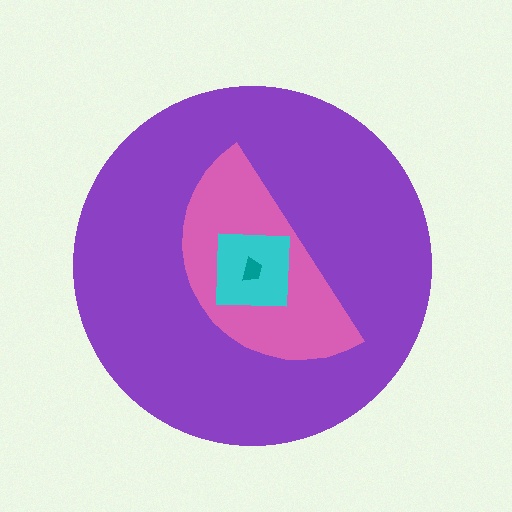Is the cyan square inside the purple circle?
Yes.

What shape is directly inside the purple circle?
The pink semicircle.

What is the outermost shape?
The purple circle.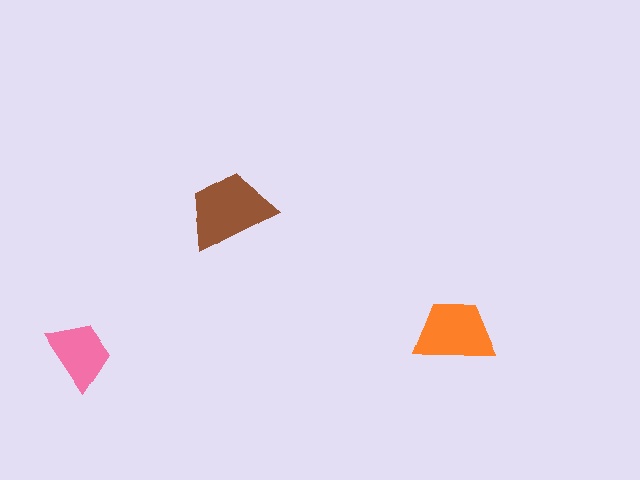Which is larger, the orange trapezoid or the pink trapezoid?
The orange one.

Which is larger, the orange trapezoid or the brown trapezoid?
The brown one.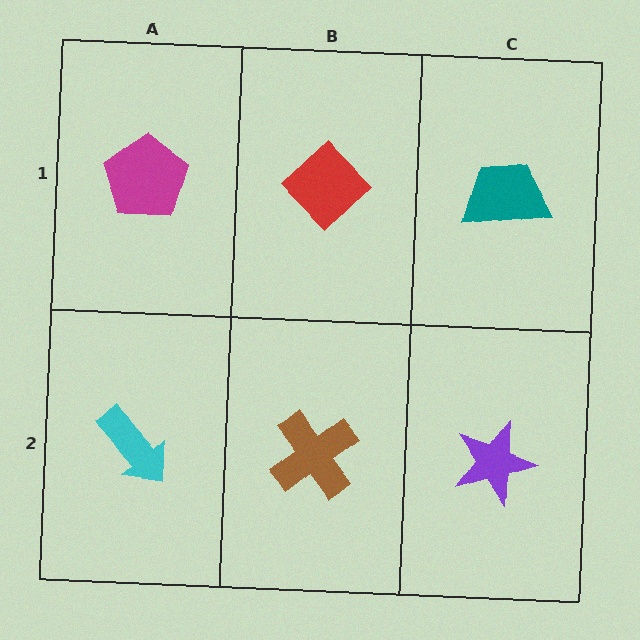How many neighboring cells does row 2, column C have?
2.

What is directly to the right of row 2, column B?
A purple star.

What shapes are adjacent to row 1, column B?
A brown cross (row 2, column B), a magenta pentagon (row 1, column A), a teal trapezoid (row 1, column C).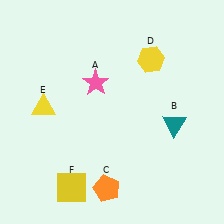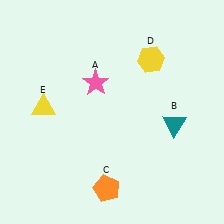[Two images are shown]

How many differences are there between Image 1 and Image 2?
There is 1 difference between the two images.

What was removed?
The yellow square (F) was removed in Image 2.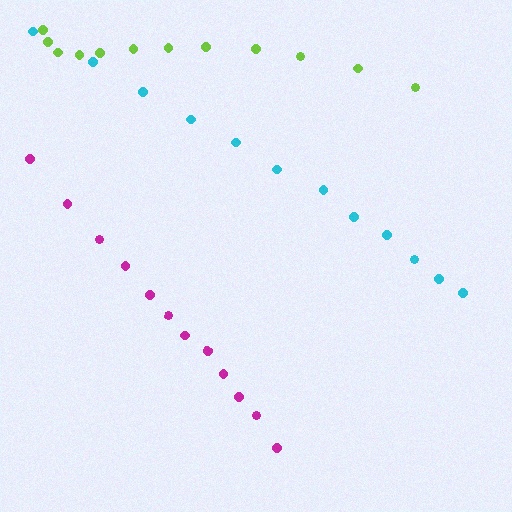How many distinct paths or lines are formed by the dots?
There are 3 distinct paths.